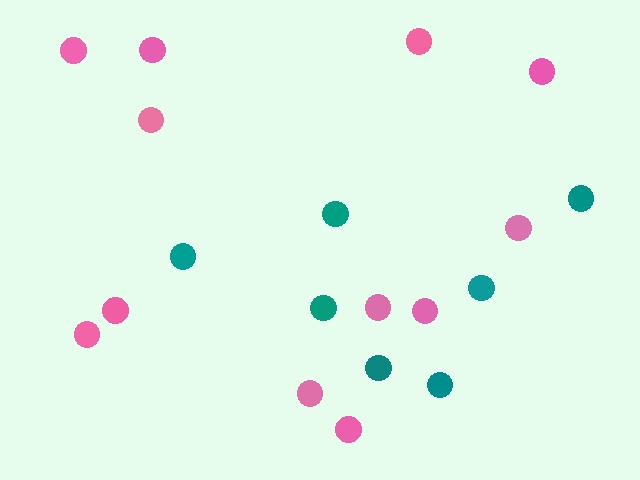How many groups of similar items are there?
There are 2 groups: one group of teal circles (7) and one group of pink circles (12).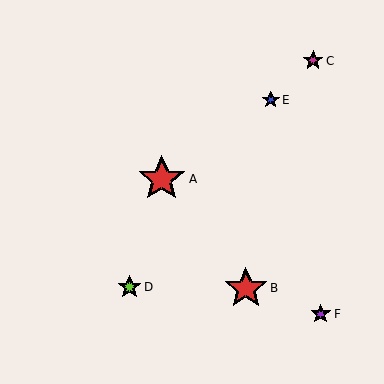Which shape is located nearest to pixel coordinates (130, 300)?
The lime star (labeled D) at (129, 287) is nearest to that location.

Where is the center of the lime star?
The center of the lime star is at (129, 287).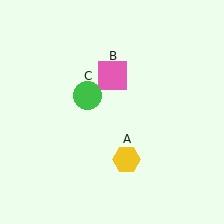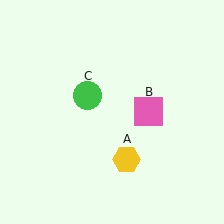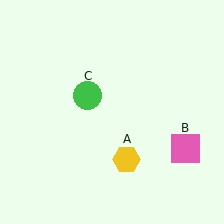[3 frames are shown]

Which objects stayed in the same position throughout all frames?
Yellow hexagon (object A) and green circle (object C) remained stationary.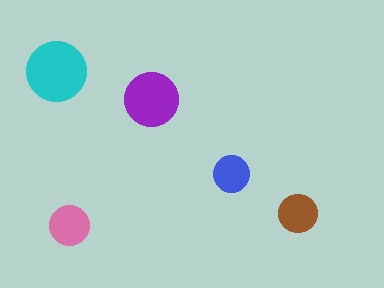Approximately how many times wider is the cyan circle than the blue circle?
About 1.5 times wider.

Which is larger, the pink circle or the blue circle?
The pink one.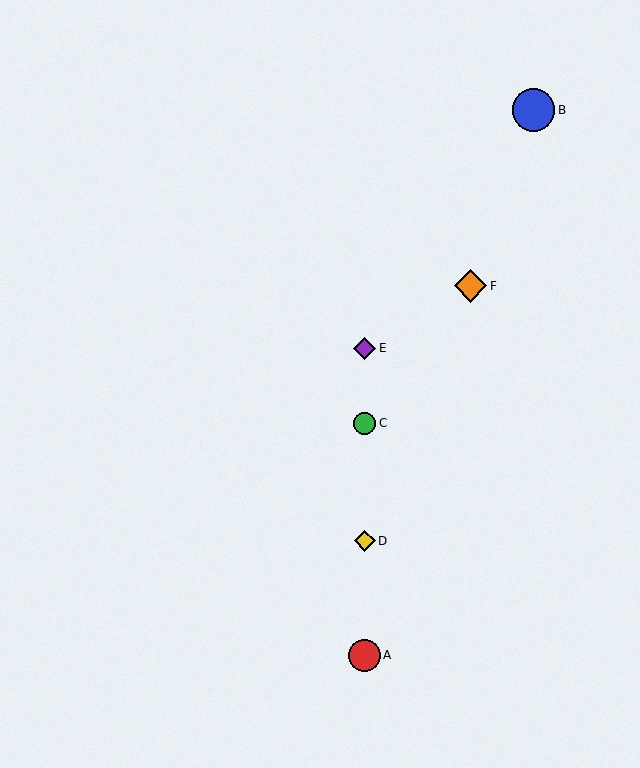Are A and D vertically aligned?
Yes, both are at x≈365.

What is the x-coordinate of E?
Object E is at x≈365.